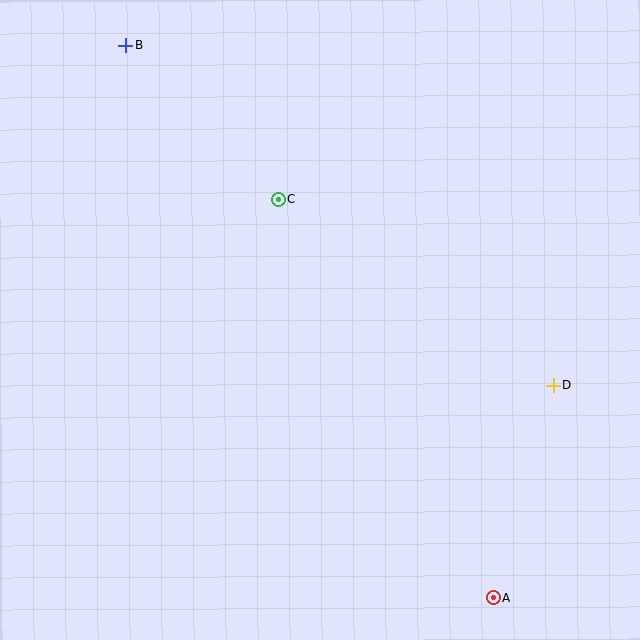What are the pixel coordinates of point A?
Point A is at (494, 598).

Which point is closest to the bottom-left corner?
Point A is closest to the bottom-left corner.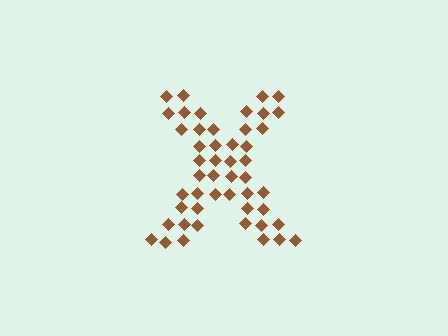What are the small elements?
The small elements are diamonds.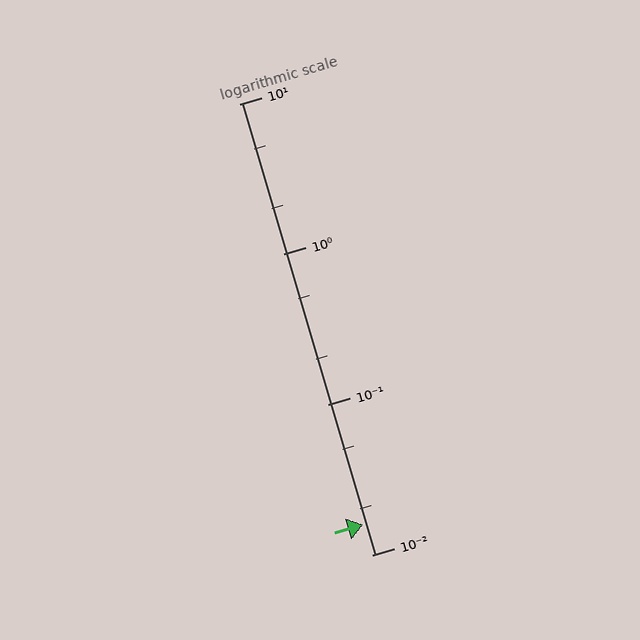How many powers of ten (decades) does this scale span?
The scale spans 3 decades, from 0.01 to 10.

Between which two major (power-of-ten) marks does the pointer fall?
The pointer is between 0.01 and 0.1.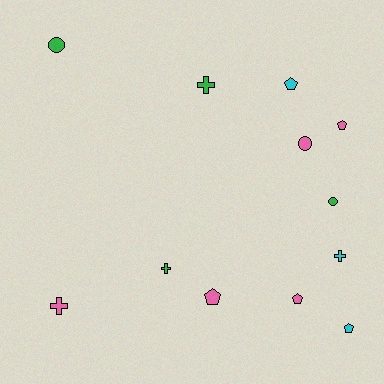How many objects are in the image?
There are 12 objects.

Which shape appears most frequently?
Pentagon, with 5 objects.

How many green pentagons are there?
There are no green pentagons.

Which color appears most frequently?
Pink, with 5 objects.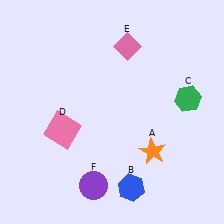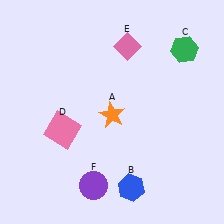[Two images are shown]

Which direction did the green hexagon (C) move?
The green hexagon (C) moved up.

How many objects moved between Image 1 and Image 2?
2 objects moved between the two images.